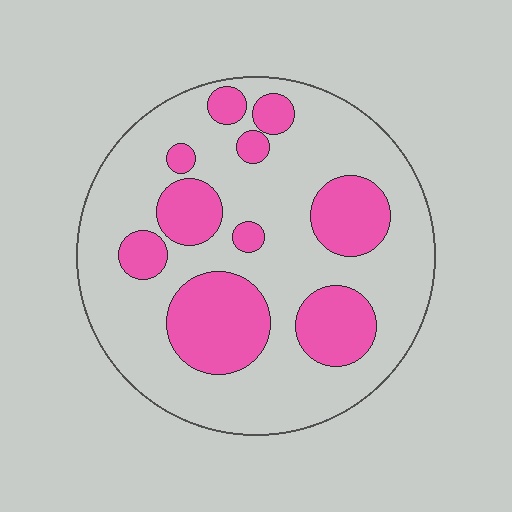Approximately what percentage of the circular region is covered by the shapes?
Approximately 30%.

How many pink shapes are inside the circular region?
10.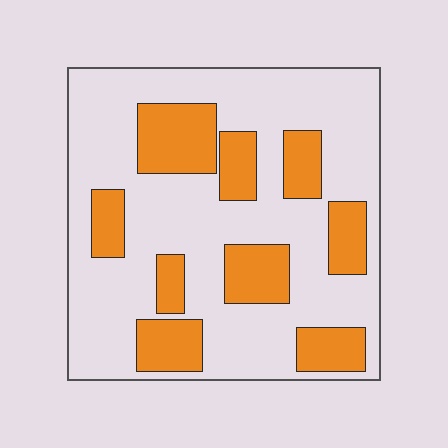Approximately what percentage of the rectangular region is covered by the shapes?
Approximately 30%.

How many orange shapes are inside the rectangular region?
9.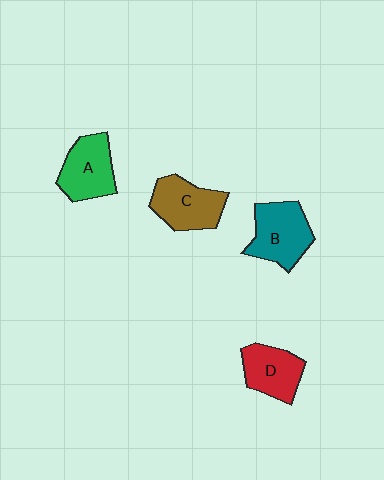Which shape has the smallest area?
Shape D (red).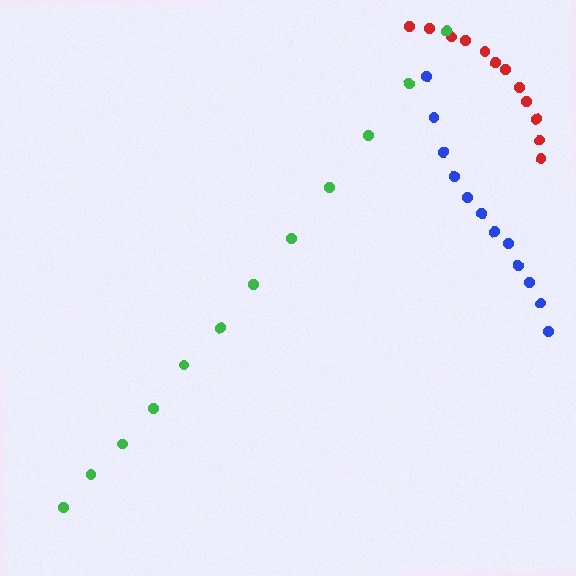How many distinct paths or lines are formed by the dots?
There are 3 distinct paths.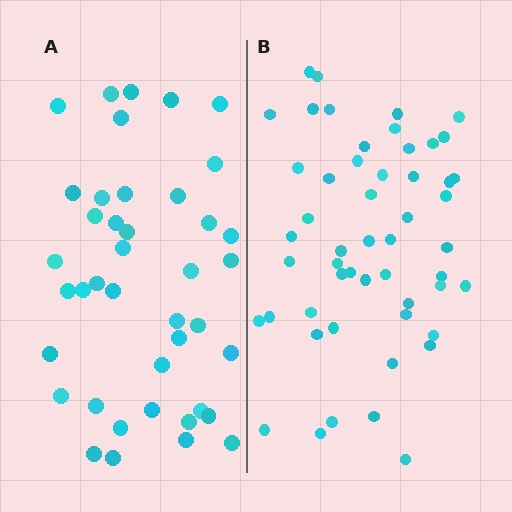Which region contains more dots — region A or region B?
Region B (the right region) has more dots.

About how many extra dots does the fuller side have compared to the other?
Region B has roughly 12 or so more dots than region A.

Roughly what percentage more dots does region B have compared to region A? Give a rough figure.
About 25% more.